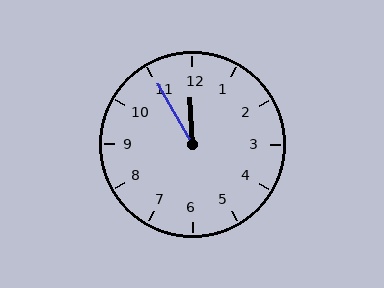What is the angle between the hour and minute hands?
Approximately 28 degrees.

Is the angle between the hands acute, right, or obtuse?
It is acute.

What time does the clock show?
11:55.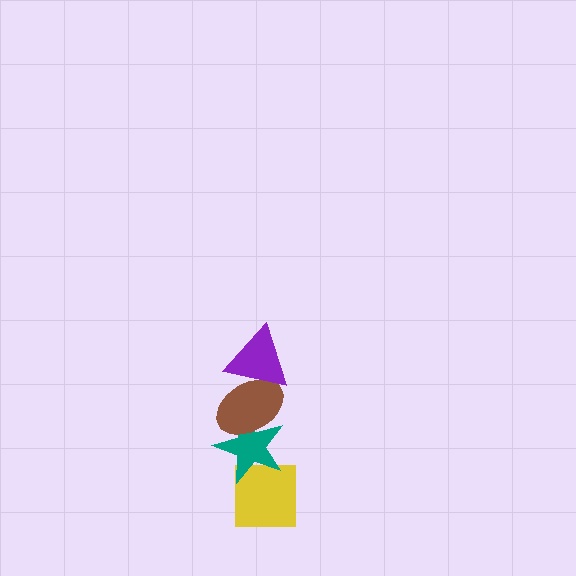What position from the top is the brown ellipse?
The brown ellipse is 2nd from the top.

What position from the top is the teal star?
The teal star is 3rd from the top.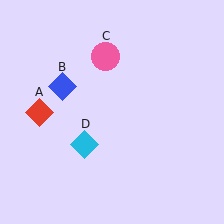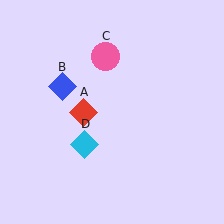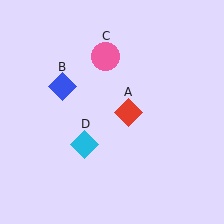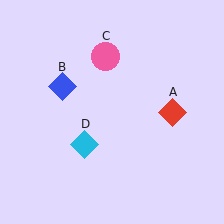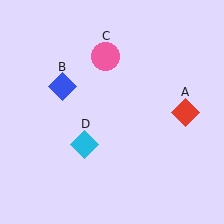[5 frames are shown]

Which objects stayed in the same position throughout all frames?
Blue diamond (object B) and pink circle (object C) and cyan diamond (object D) remained stationary.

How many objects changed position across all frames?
1 object changed position: red diamond (object A).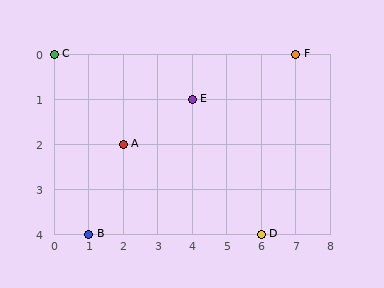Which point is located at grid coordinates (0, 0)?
Point C is at (0, 0).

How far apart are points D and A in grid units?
Points D and A are 4 columns and 2 rows apart (about 4.5 grid units diagonally).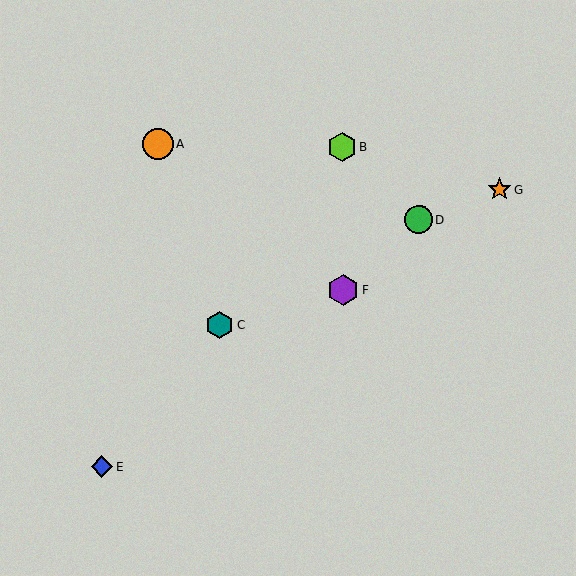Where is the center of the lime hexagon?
The center of the lime hexagon is at (342, 147).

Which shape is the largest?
The purple hexagon (labeled F) is the largest.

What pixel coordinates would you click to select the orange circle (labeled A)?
Click at (158, 144) to select the orange circle A.